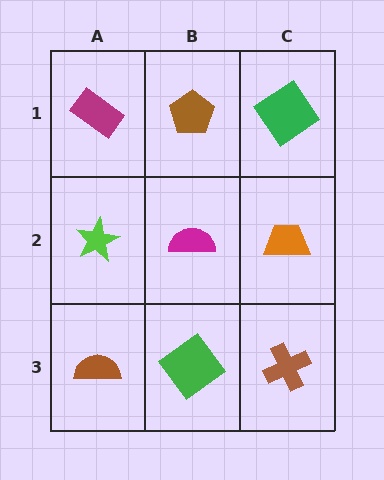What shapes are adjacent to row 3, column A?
A lime star (row 2, column A), a green diamond (row 3, column B).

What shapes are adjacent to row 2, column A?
A magenta rectangle (row 1, column A), a brown semicircle (row 3, column A), a magenta semicircle (row 2, column B).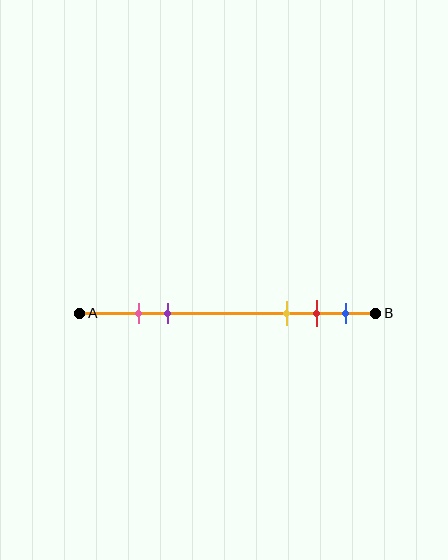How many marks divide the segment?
There are 5 marks dividing the segment.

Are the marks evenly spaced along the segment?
No, the marks are not evenly spaced.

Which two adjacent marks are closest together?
The pink and purple marks are the closest adjacent pair.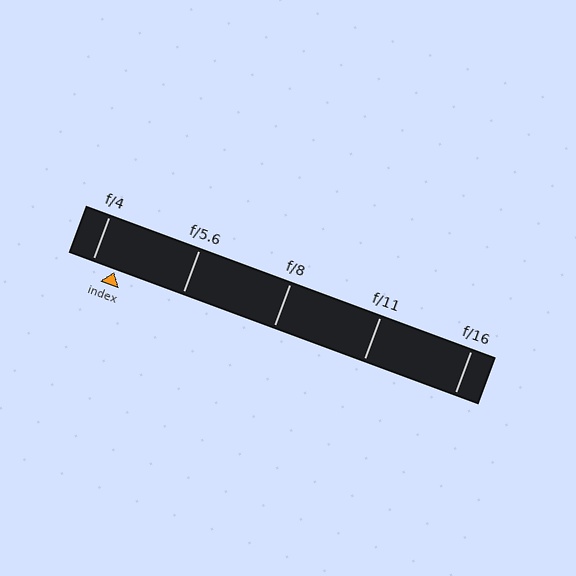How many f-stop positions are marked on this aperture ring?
There are 5 f-stop positions marked.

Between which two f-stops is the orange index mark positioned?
The index mark is between f/4 and f/5.6.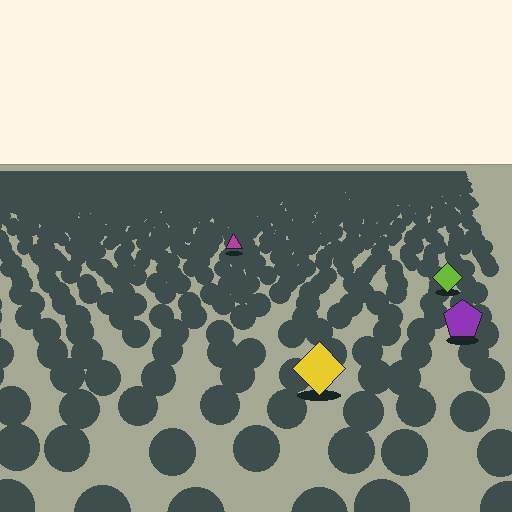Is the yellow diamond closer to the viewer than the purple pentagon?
Yes. The yellow diamond is closer — you can tell from the texture gradient: the ground texture is coarser near it.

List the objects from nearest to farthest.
From nearest to farthest: the yellow diamond, the purple pentagon, the lime diamond, the magenta triangle.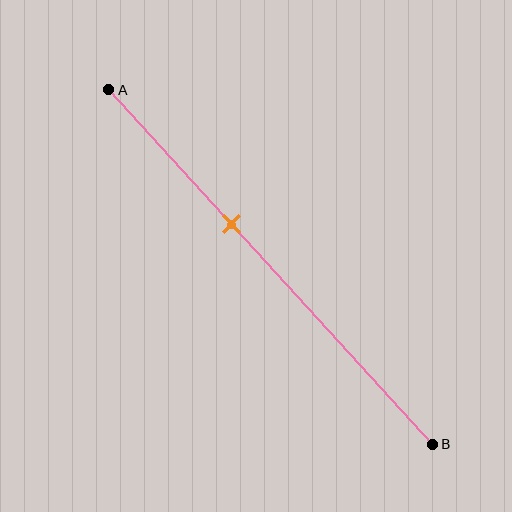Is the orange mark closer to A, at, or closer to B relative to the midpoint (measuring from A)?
The orange mark is closer to point A than the midpoint of segment AB.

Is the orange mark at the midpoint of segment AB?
No, the mark is at about 40% from A, not at the 50% midpoint.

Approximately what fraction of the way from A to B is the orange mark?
The orange mark is approximately 40% of the way from A to B.